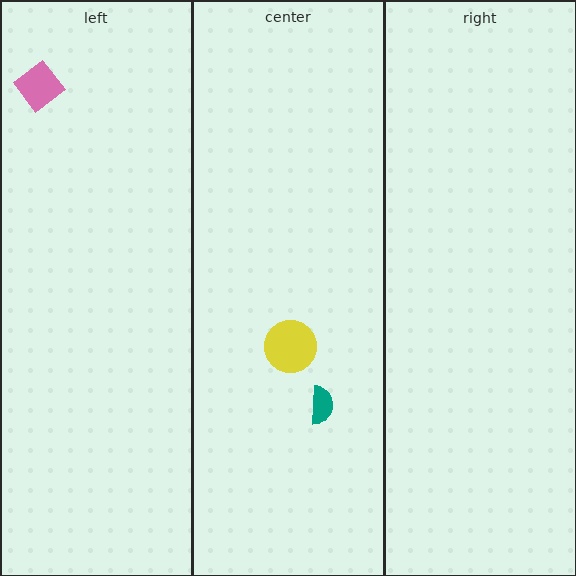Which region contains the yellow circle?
The center region.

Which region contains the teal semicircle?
The center region.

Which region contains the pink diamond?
The left region.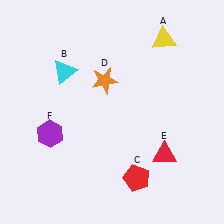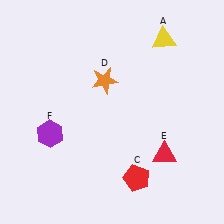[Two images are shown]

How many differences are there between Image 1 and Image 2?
There is 1 difference between the two images.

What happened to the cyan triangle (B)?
The cyan triangle (B) was removed in Image 2. It was in the top-left area of Image 1.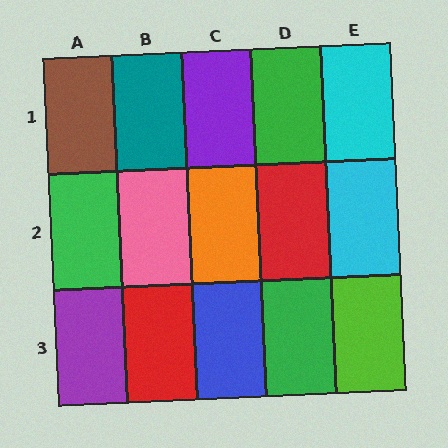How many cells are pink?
1 cell is pink.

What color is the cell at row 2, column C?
Orange.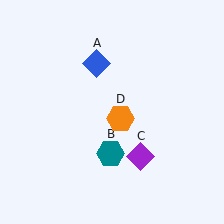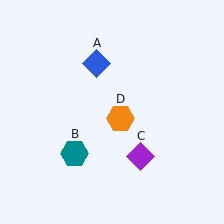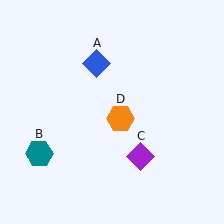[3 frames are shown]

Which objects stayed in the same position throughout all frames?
Blue diamond (object A) and purple diamond (object C) and orange hexagon (object D) remained stationary.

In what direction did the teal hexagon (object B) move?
The teal hexagon (object B) moved left.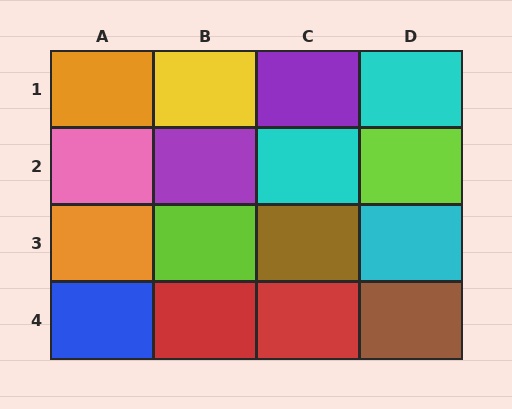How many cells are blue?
1 cell is blue.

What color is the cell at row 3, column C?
Brown.